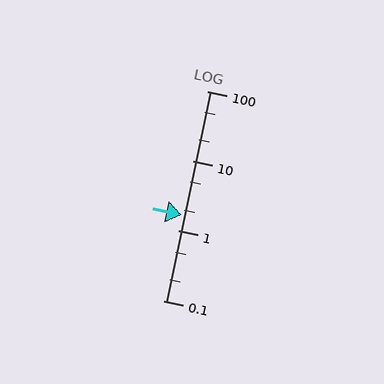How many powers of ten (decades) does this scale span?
The scale spans 3 decades, from 0.1 to 100.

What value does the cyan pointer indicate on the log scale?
The pointer indicates approximately 1.7.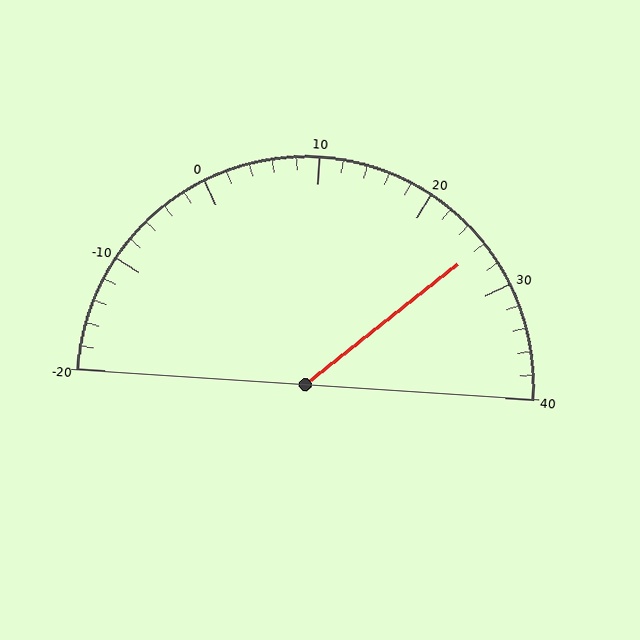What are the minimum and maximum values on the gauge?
The gauge ranges from -20 to 40.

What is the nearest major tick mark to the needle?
The nearest major tick mark is 30.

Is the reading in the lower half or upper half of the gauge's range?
The reading is in the upper half of the range (-20 to 40).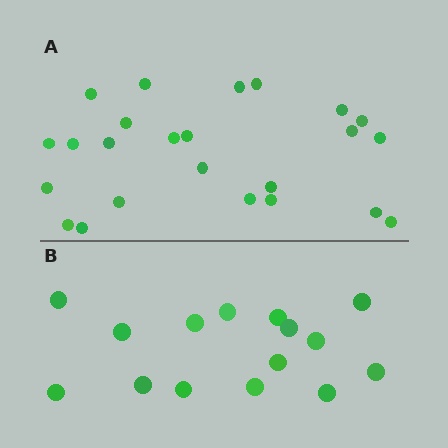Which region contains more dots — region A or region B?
Region A (the top region) has more dots.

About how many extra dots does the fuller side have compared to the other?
Region A has roughly 8 or so more dots than region B.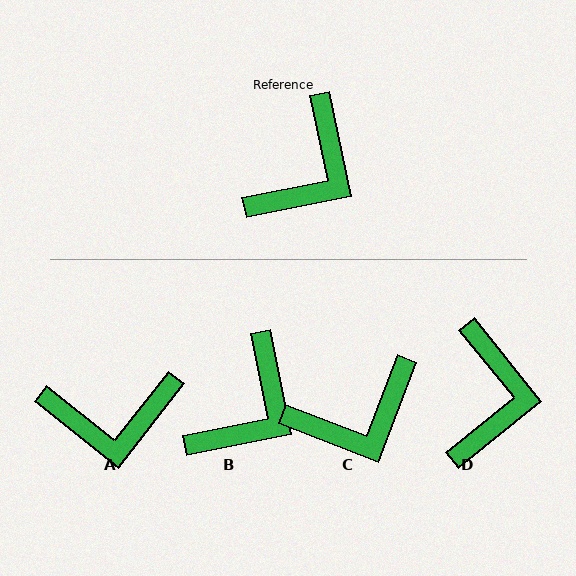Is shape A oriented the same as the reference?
No, it is off by about 50 degrees.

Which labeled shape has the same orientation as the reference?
B.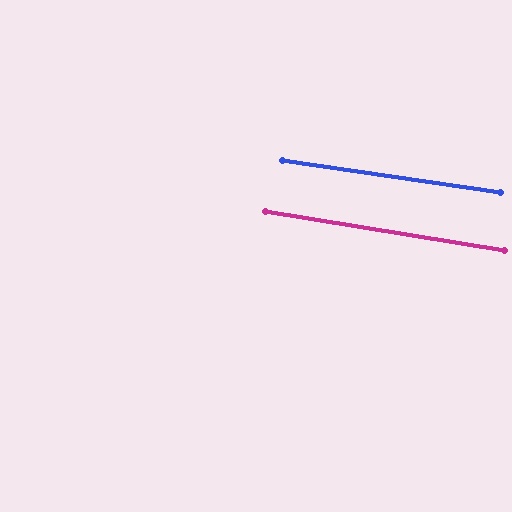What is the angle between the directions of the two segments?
Approximately 1 degree.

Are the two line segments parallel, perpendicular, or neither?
Parallel — their directions differ by only 1.2°.